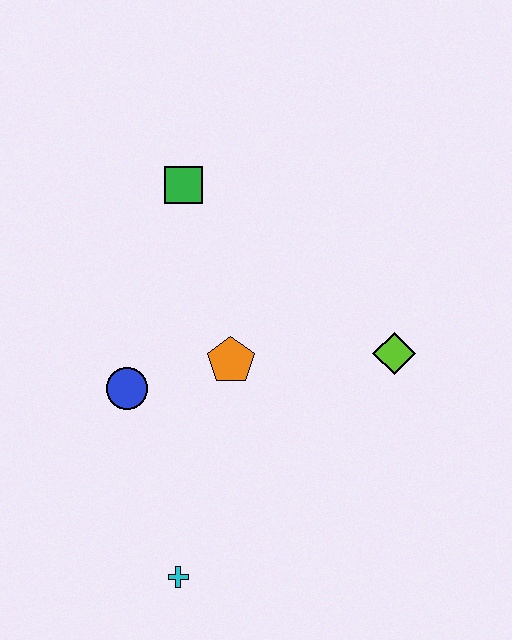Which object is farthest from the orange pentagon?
The cyan cross is farthest from the orange pentagon.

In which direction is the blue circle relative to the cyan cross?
The blue circle is above the cyan cross.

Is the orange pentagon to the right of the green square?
Yes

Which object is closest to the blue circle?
The orange pentagon is closest to the blue circle.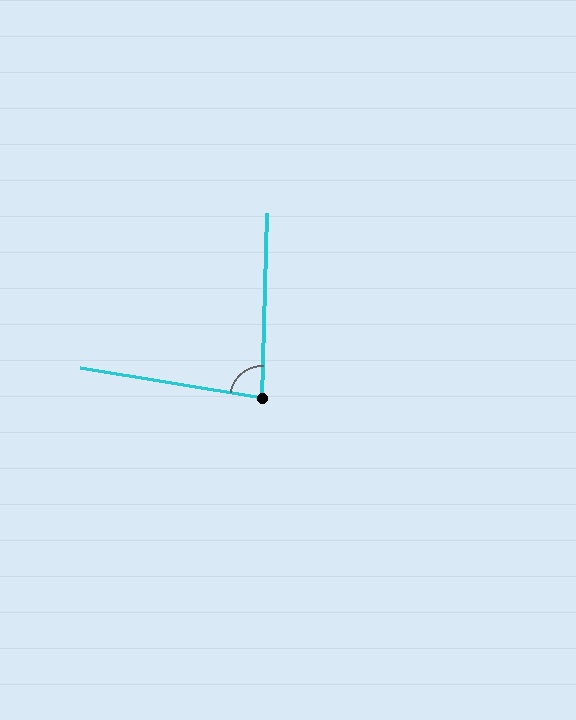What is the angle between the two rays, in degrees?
Approximately 82 degrees.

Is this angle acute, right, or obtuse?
It is acute.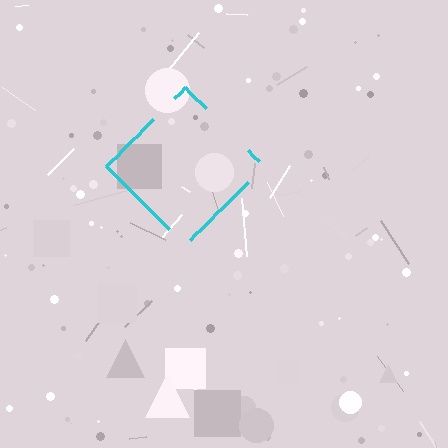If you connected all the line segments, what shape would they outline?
They would outline a diamond.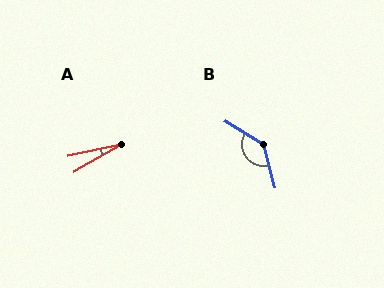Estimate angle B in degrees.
Approximately 136 degrees.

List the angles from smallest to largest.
A (18°), B (136°).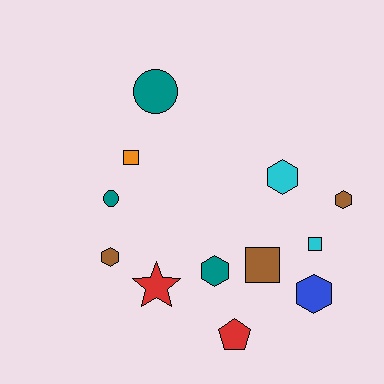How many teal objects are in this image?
There are 3 teal objects.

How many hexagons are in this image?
There are 5 hexagons.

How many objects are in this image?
There are 12 objects.